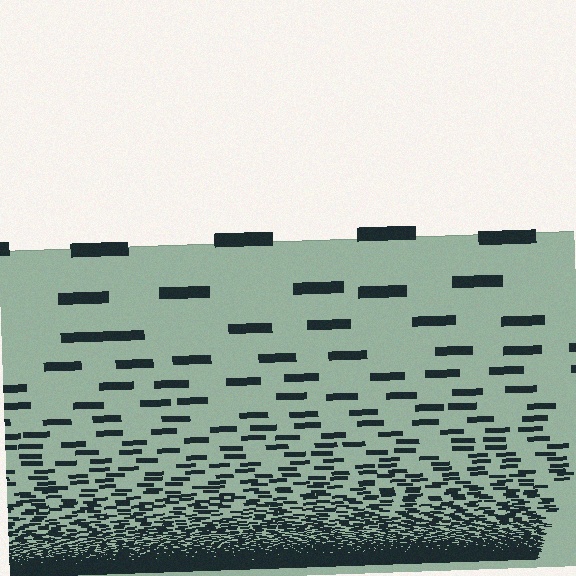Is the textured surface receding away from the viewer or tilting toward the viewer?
The surface appears to tilt toward the viewer. Texture elements get larger and sparser toward the top.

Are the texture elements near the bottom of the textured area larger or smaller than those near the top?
Smaller. The gradient is inverted — elements near the bottom are smaller and denser.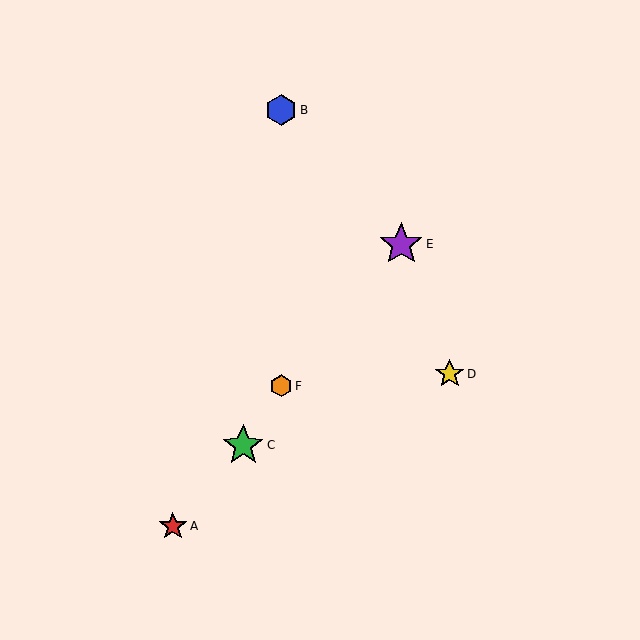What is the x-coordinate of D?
Object D is at x≈450.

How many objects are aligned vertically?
2 objects (B, F) are aligned vertically.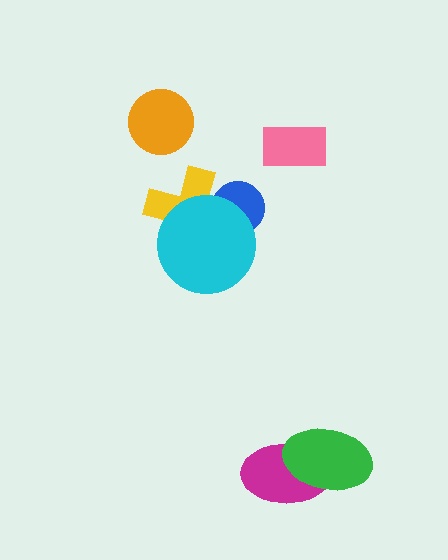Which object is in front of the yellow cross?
The cyan circle is in front of the yellow cross.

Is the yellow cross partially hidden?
Yes, it is partially covered by another shape.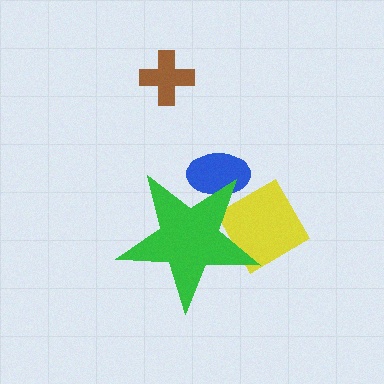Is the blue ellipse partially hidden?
Yes, the blue ellipse is partially hidden behind the green star.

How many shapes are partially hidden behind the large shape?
2 shapes are partially hidden.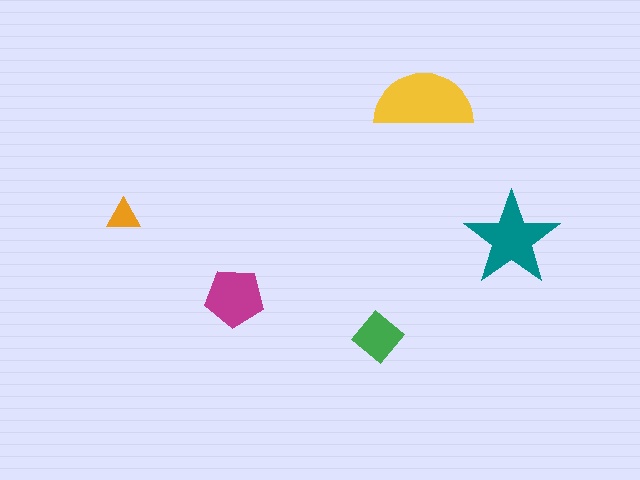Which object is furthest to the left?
The orange triangle is leftmost.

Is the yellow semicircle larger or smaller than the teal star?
Larger.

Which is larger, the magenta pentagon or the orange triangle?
The magenta pentagon.